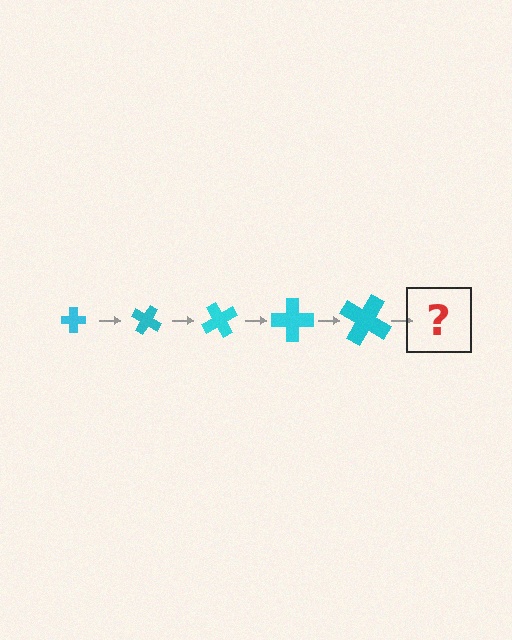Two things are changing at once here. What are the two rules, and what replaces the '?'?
The two rules are that the cross grows larger each step and it rotates 30 degrees each step. The '?' should be a cross, larger than the previous one and rotated 150 degrees from the start.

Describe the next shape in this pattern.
It should be a cross, larger than the previous one and rotated 150 degrees from the start.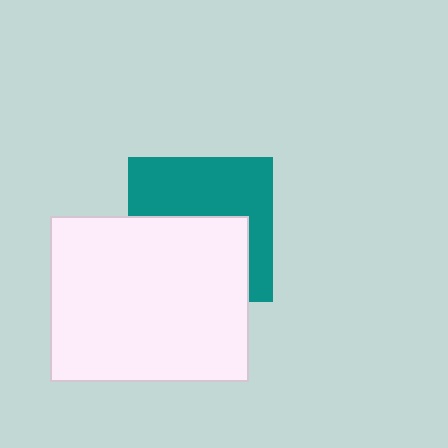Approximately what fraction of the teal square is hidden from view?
Roughly 50% of the teal square is hidden behind the white rectangle.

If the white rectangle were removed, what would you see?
You would see the complete teal square.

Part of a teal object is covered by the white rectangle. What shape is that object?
It is a square.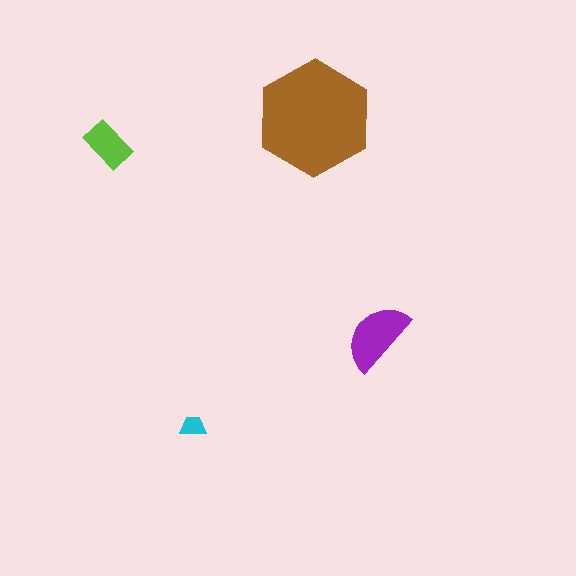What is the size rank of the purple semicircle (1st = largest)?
2nd.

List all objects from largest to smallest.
The brown hexagon, the purple semicircle, the lime rectangle, the cyan trapezoid.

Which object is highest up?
The brown hexagon is topmost.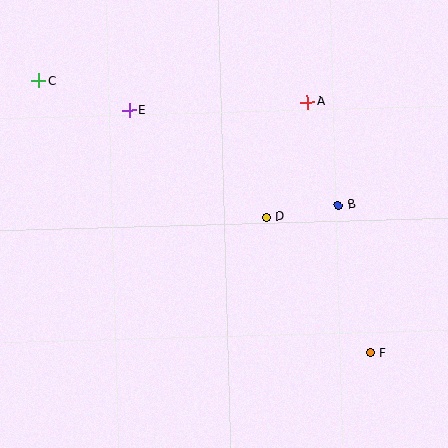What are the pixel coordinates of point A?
Point A is at (307, 102).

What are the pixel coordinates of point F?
Point F is at (370, 353).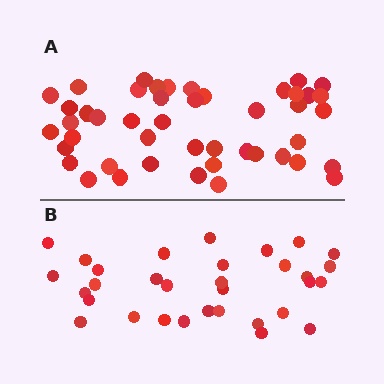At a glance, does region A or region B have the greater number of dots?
Region A (the top region) has more dots.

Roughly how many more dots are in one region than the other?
Region A has approximately 15 more dots than region B.